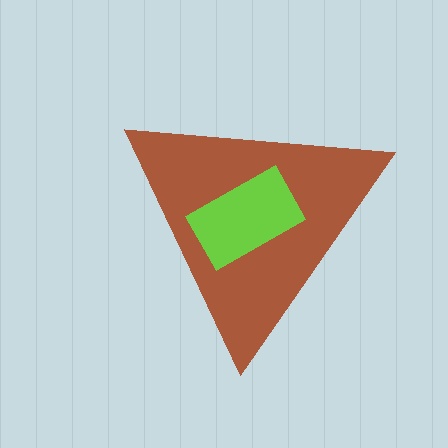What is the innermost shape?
The lime rectangle.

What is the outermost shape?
The brown triangle.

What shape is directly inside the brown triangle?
The lime rectangle.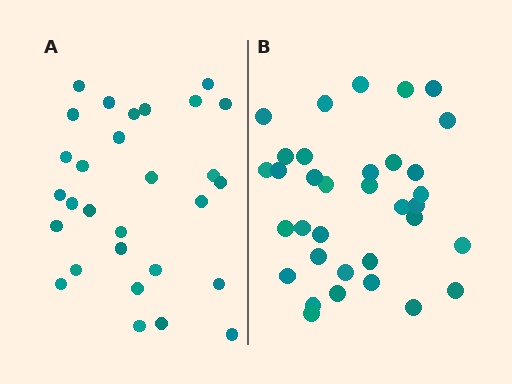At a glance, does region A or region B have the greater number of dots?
Region B (the right region) has more dots.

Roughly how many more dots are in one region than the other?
Region B has about 5 more dots than region A.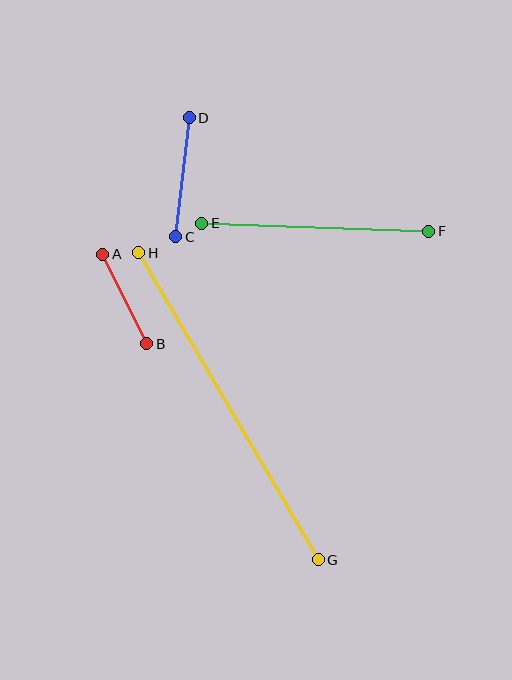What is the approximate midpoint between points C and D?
The midpoint is at approximately (182, 177) pixels.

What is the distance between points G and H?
The distance is approximately 356 pixels.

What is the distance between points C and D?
The distance is approximately 120 pixels.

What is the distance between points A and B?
The distance is approximately 100 pixels.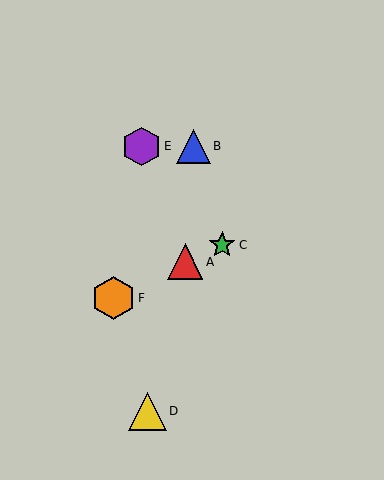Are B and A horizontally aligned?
No, B is at y≈146 and A is at y≈262.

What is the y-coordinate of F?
Object F is at y≈298.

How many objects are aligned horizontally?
2 objects (B, E) are aligned horizontally.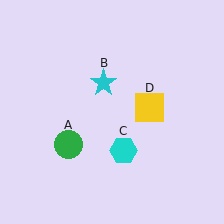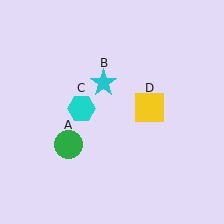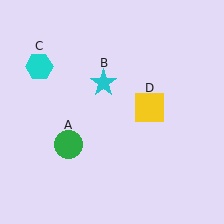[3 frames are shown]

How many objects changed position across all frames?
1 object changed position: cyan hexagon (object C).